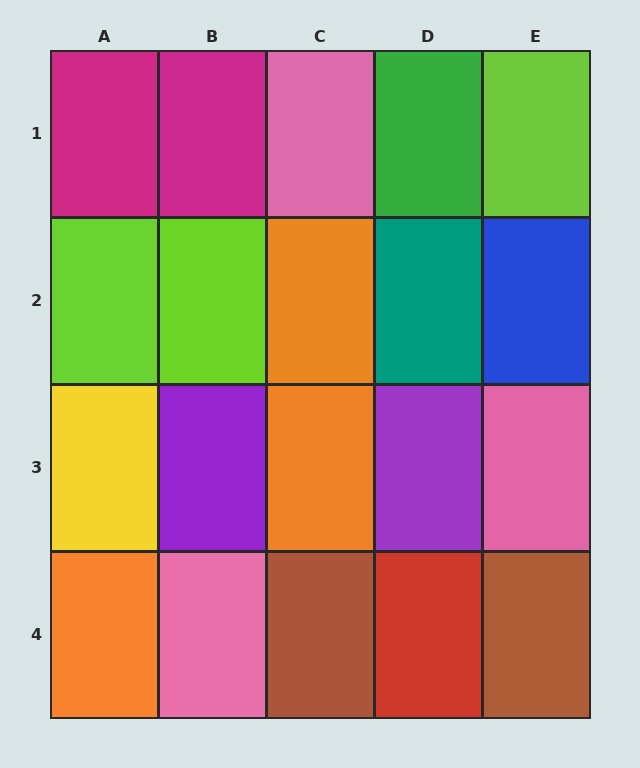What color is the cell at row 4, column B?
Pink.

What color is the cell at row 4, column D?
Red.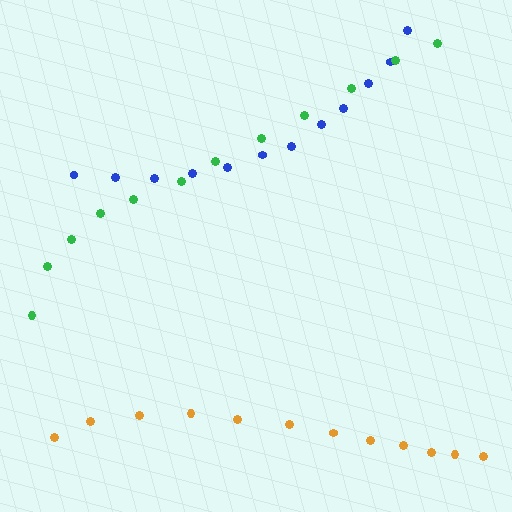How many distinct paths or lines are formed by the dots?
There are 3 distinct paths.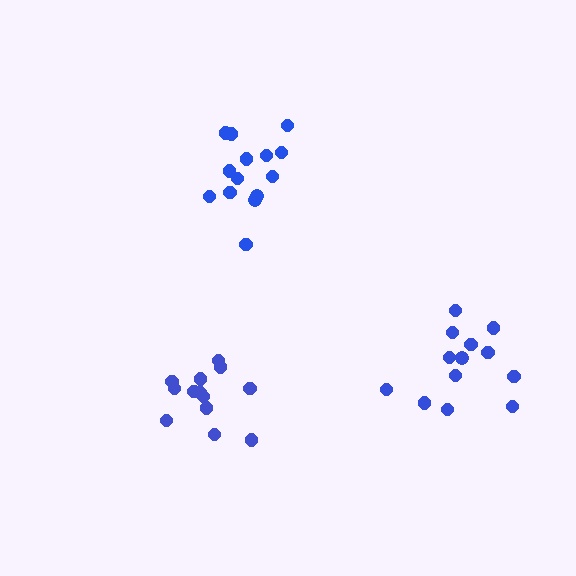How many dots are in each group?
Group 1: 14 dots, Group 2: 13 dots, Group 3: 13 dots (40 total).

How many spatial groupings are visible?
There are 3 spatial groupings.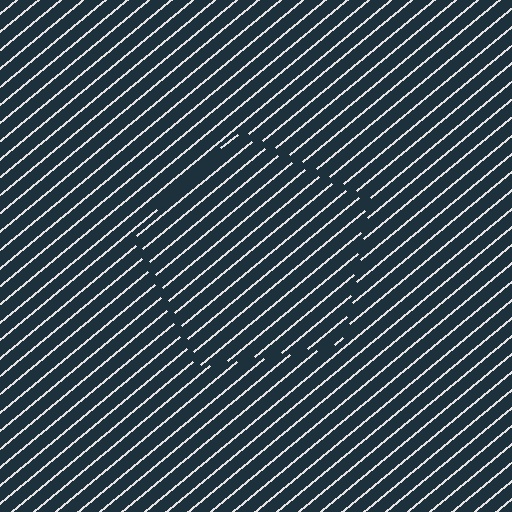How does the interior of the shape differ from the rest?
The interior of the shape contains the same grating, shifted by half a period — the contour is defined by the phase discontinuity where line-ends from the inner and outer gratings abut.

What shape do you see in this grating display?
An illusory pentagon. The interior of the shape contains the same grating, shifted by half a period — the contour is defined by the phase discontinuity where line-ends from the inner and outer gratings abut.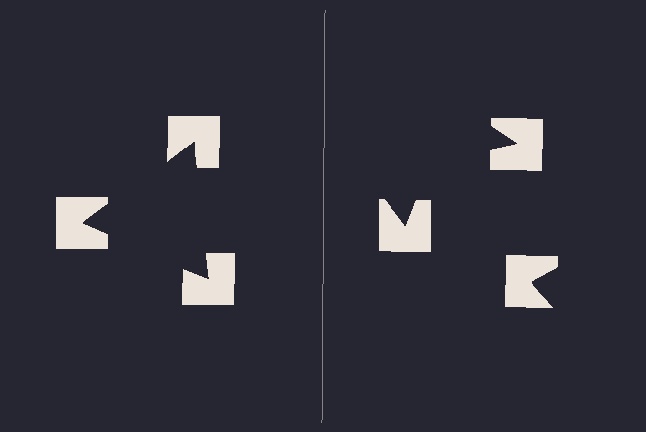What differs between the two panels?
The notched squares are positioned identically on both sides; only the wedge orientations differ. On the left they align to a triangle; on the right they are misaligned.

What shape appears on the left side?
An illusory triangle.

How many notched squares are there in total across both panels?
6 — 3 on each side.